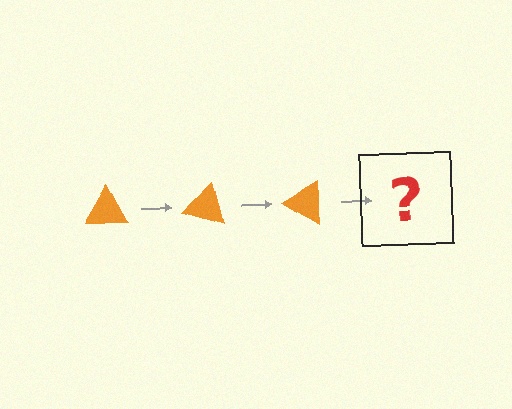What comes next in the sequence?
The next element should be an orange triangle rotated 45 degrees.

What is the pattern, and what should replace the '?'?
The pattern is that the triangle rotates 15 degrees each step. The '?' should be an orange triangle rotated 45 degrees.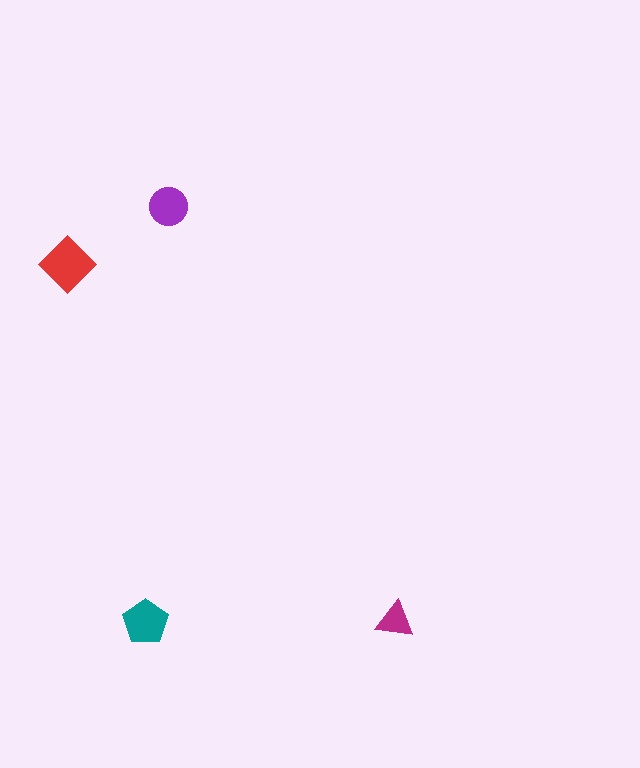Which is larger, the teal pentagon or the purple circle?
The teal pentagon.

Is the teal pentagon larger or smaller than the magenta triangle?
Larger.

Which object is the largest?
The red diamond.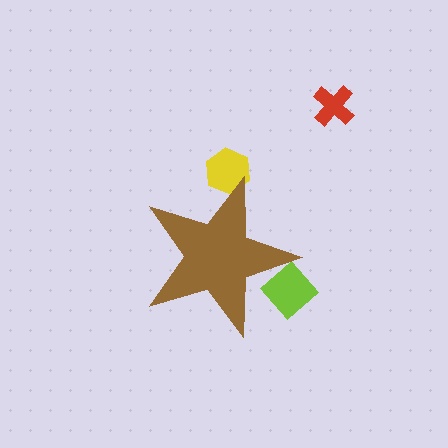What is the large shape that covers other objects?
A brown star.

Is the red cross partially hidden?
No, the red cross is fully visible.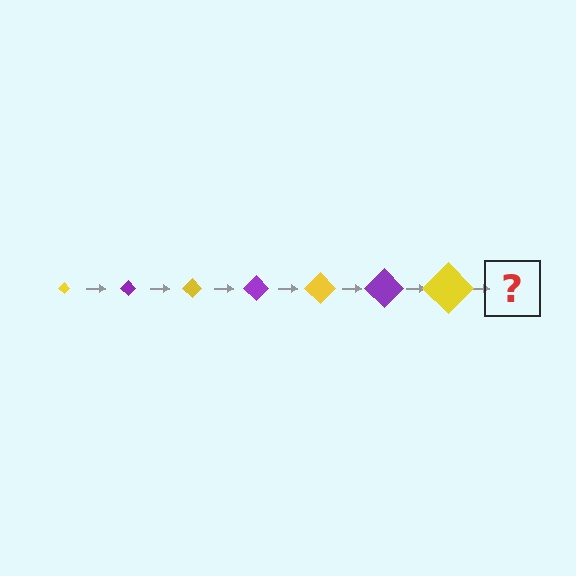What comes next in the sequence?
The next element should be a purple diamond, larger than the previous one.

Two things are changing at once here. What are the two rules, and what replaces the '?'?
The two rules are that the diamond grows larger each step and the color cycles through yellow and purple. The '?' should be a purple diamond, larger than the previous one.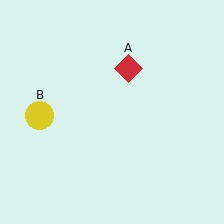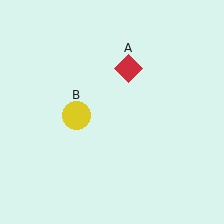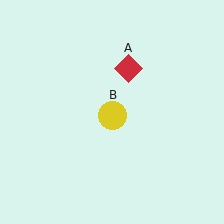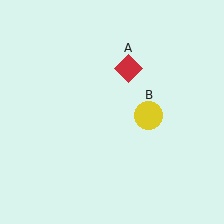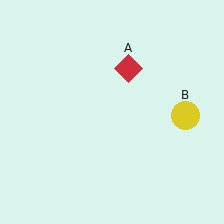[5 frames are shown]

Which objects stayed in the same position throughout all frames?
Red diamond (object A) remained stationary.